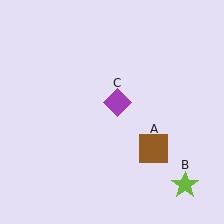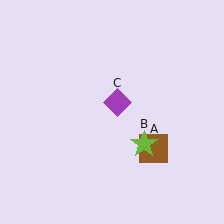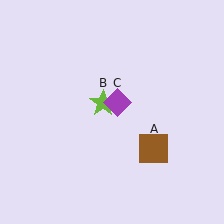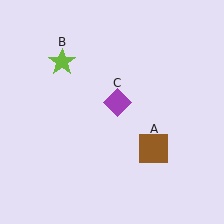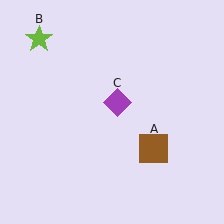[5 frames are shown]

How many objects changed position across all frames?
1 object changed position: lime star (object B).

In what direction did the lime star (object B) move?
The lime star (object B) moved up and to the left.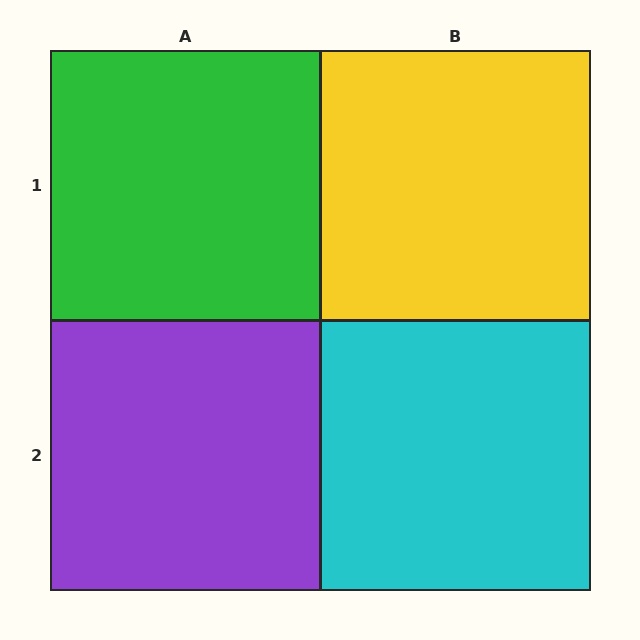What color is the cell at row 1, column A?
Green.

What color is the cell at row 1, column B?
Yellow.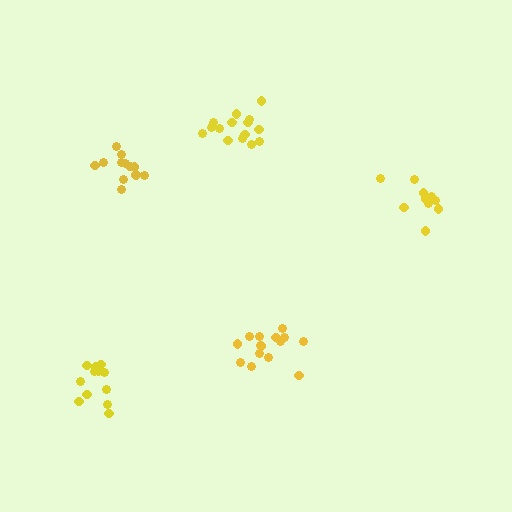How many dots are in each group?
Group 1: 15 dots, Group 2: 12 dots, Group 3: 15 dots, Group 4: 12 dots, Group 5: 10 dots (64 total).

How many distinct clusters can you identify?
There are 5 distinct clusters.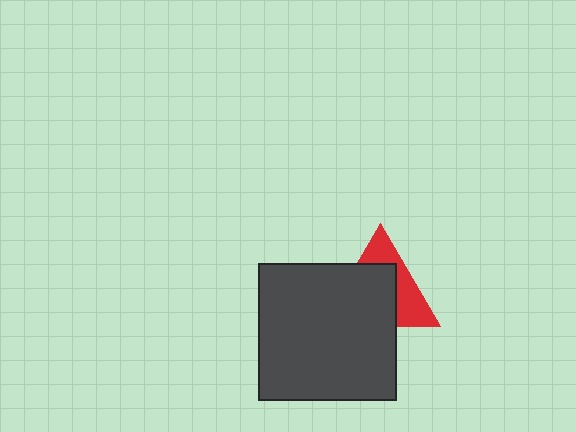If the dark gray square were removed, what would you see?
You would see the complete red triangle.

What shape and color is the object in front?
The object in front is a dark gray square.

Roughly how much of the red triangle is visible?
A small part of it is visible (roughly 41%).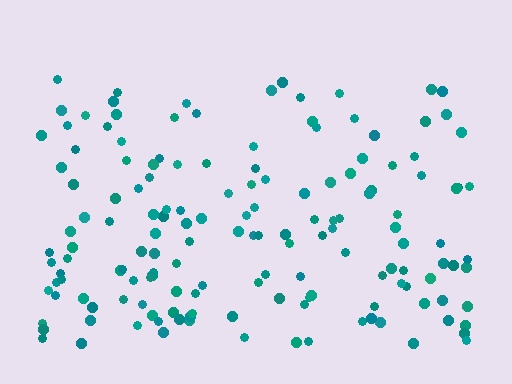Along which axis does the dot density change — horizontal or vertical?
Vertical.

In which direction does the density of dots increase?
From top to bottom, with the bottom side densest.